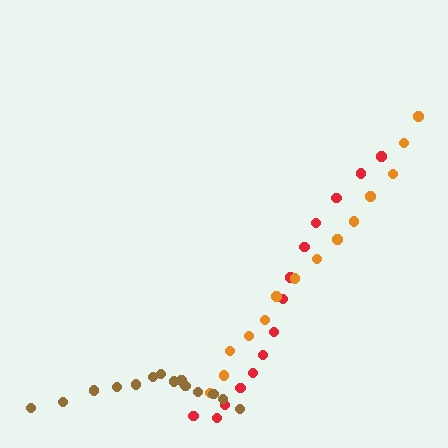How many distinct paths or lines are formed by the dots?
There are 3 distinct paths.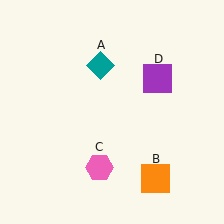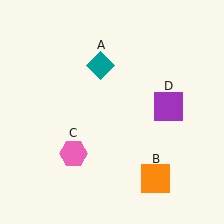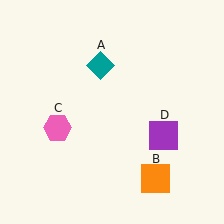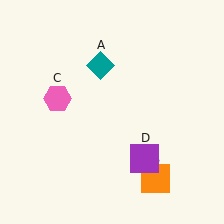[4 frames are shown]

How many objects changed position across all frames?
2 objects changed position: pink hexagon (object C), purple square (object D).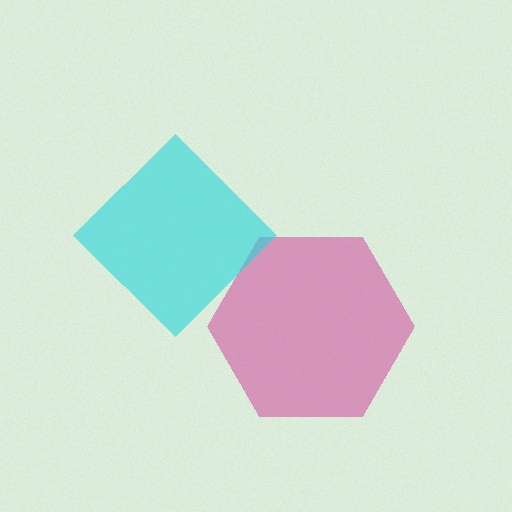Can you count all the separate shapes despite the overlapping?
Yes, there are 2 separate shapes.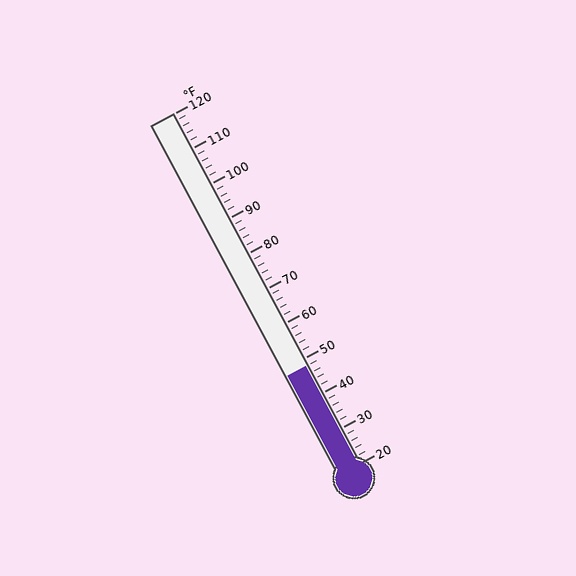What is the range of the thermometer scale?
The thermometer scale ranges from 20°F to 120°F.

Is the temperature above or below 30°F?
The temperature is above 30°F.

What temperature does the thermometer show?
The thermometer shows approximately 48°F.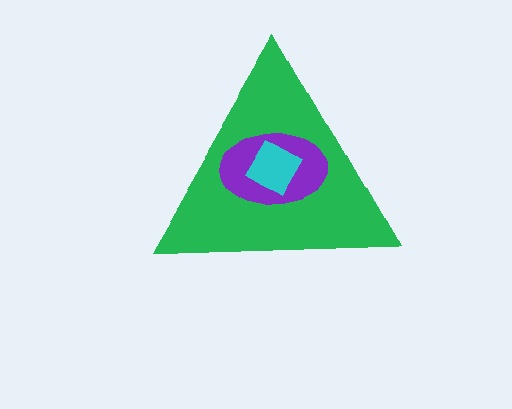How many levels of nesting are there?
3.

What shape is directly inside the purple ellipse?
The cyan square.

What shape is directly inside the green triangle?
The purple ellipse.